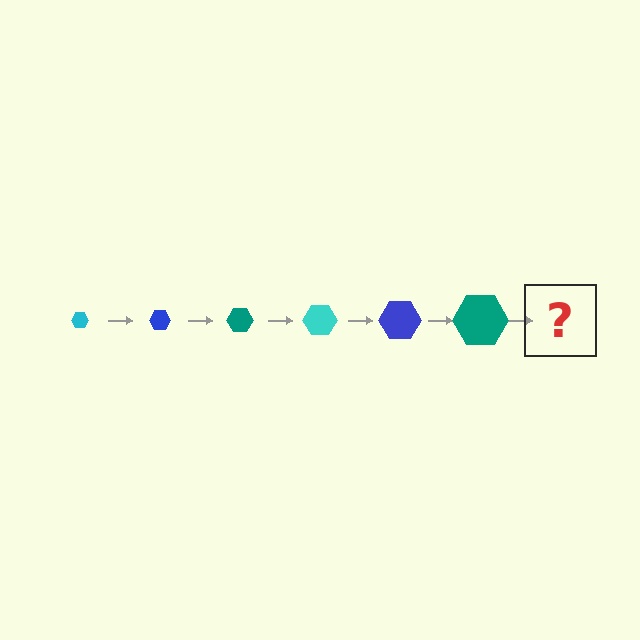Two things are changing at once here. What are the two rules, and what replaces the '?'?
The two rules are that the hexagon grows larger each step and the color cycles through cyan, blue, and teal. The '?' should be a cyan hexagon, larger than the previous one.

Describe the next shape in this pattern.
It should be a cyan hexagon, larger than the previous one.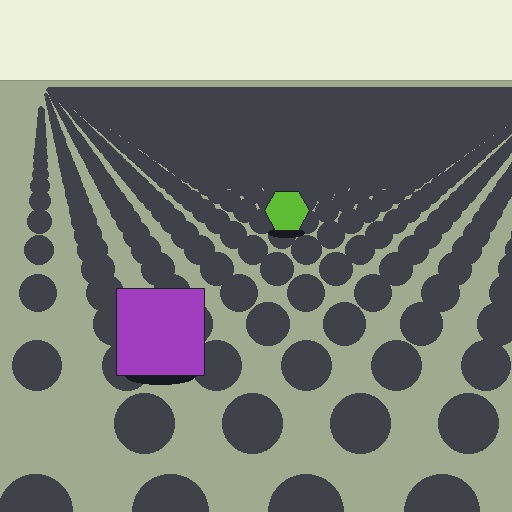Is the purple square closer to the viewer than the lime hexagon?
Yes. The purple square is closer — you can tell from the texture gradient: the ground texture is coarser near it.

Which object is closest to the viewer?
The purple square is closest. The texture marks near it are larger and more spread out.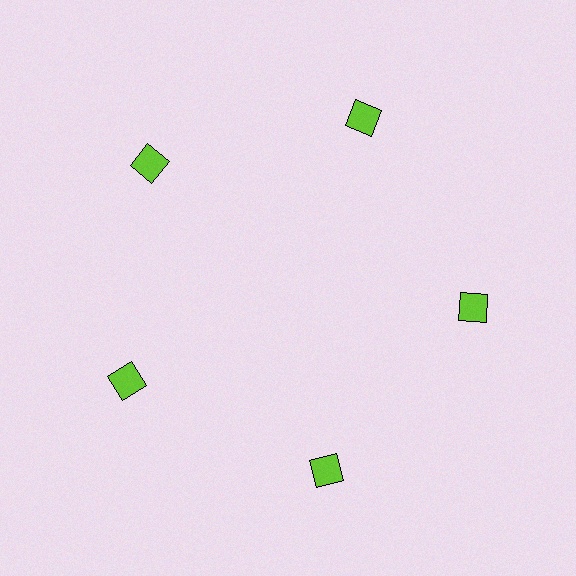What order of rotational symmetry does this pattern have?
This pattern has 5-fold rotational symmetry.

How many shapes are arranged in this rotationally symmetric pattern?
There are 5 shapes, arranged in 5 groups of 1.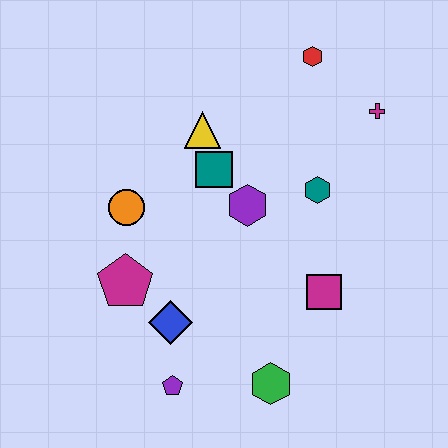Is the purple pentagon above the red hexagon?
No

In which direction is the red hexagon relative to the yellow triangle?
The red hexagon is to the right of the yellow triangle.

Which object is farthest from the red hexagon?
The purple pentagon is farthest from the red hexagon.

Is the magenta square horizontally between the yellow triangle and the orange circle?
No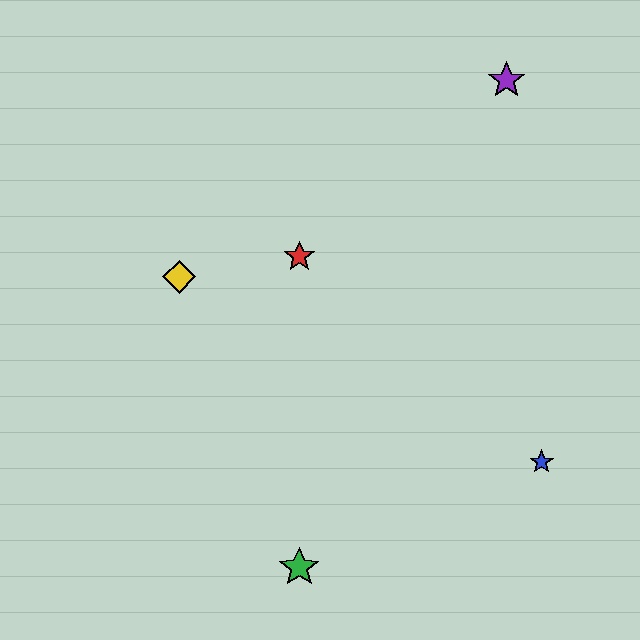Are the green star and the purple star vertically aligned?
No, the green star is at x≈299 and the purple star is at x≈507.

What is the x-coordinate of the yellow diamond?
The yellow diamond is at x≈179.